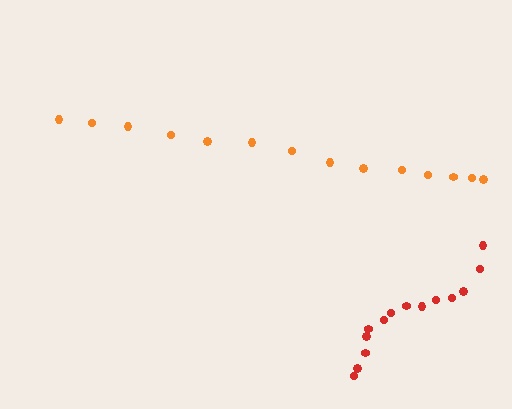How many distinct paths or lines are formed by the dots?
There are 2 distinct paths.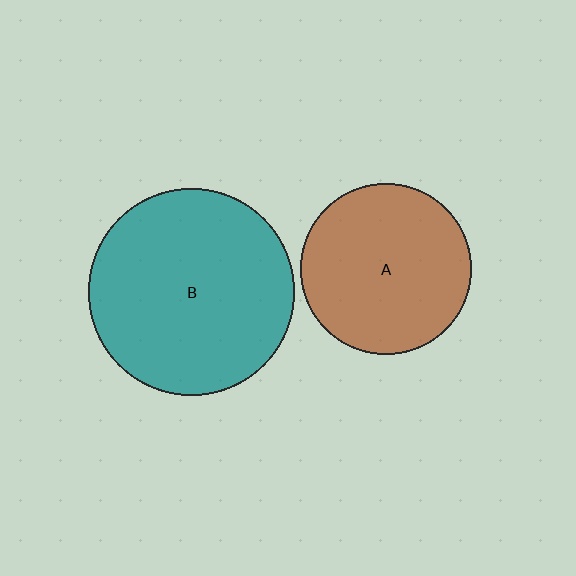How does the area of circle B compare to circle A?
Approximately 1.5 times.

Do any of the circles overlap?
No, none of the circles overlap.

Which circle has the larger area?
Circle B (teal).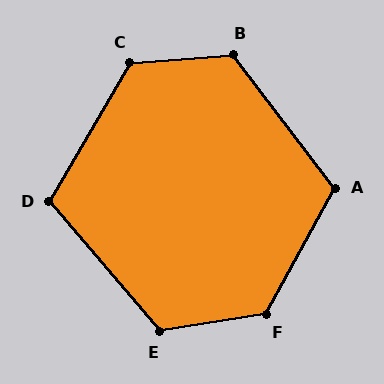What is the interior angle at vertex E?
Approximately 121 degrees (obtuse).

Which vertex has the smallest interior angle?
D, at approximately 109 degrees.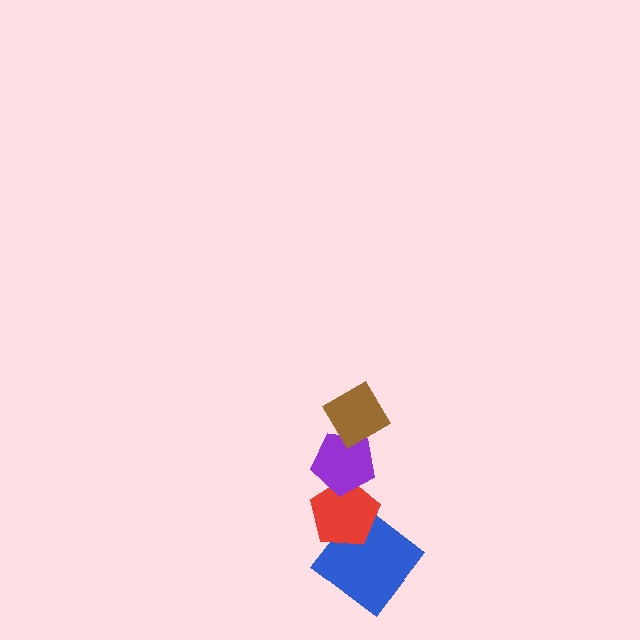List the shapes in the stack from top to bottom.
From top to bottom: the brown diamond, the purple pentagon, the red pentagon, the blue diamond.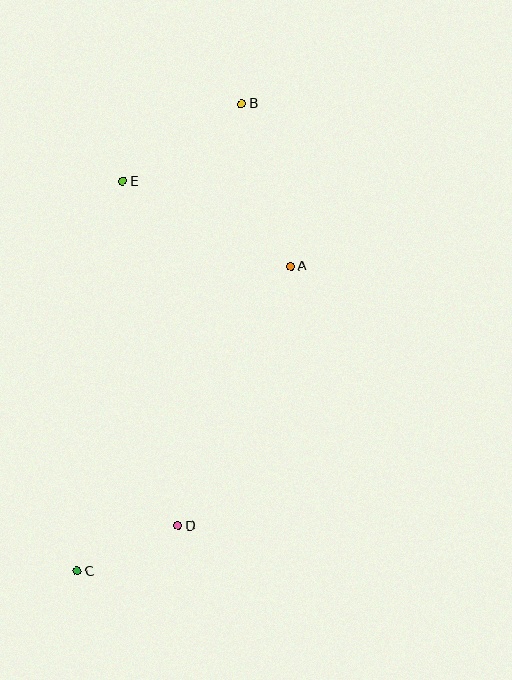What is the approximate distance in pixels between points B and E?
The distance between B and E is approximately 142 pixels.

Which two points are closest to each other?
Points C and D are closest to each other.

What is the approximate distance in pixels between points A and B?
The distance between A and B is approximately 170 pixels.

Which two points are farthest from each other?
Points B and C are farthest from each other.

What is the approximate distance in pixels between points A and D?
The distance between A and D is approximately 283 pixels.